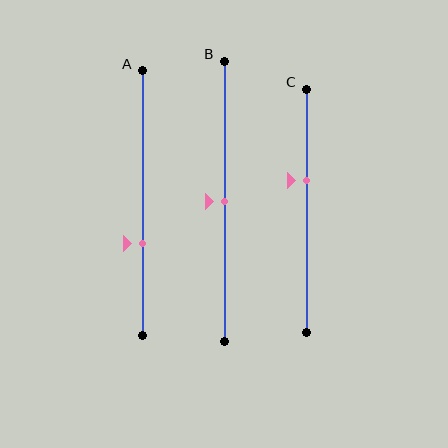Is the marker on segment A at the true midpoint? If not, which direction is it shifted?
No, the marker on segment A is shifted downward by about 15% of the segment length.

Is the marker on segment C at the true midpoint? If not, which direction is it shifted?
No, the marker on segment C is shifted upward by about 12% of the segment length.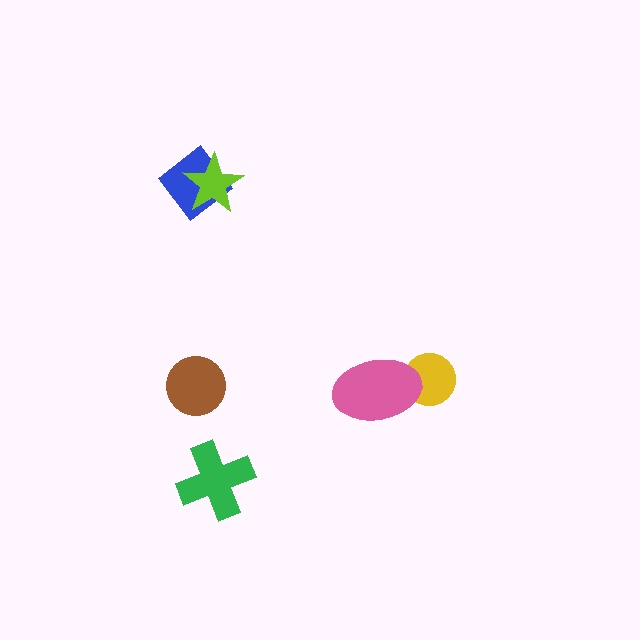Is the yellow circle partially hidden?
Yes, it is partially covered by another shape.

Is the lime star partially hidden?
No, no other shape covers it.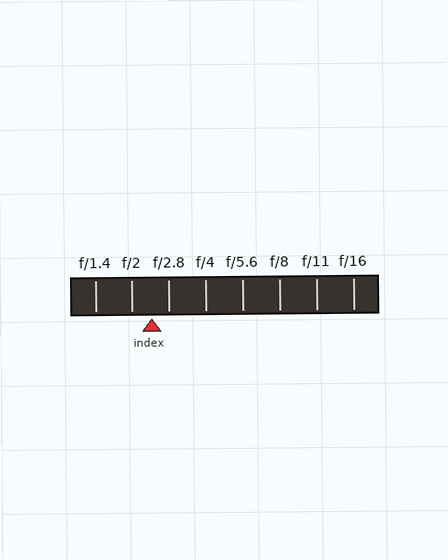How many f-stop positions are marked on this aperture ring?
There are 8 f-stop positions marked.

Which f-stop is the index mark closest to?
The index mark is closest to f/2.8.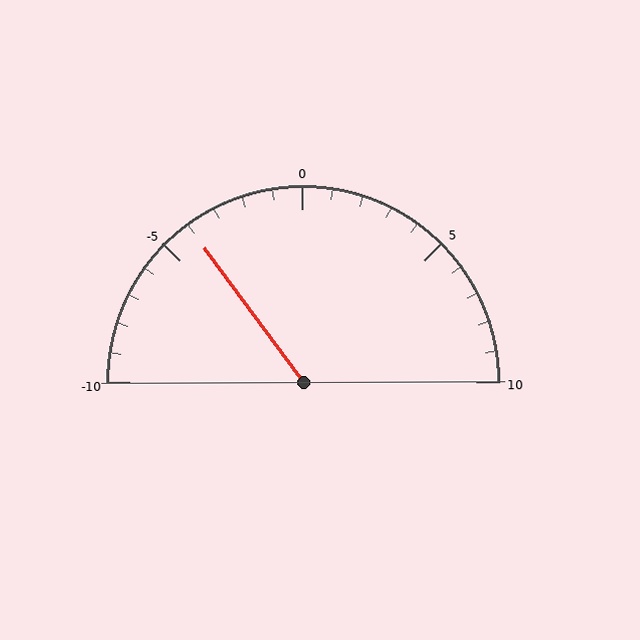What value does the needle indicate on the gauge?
The needle indicates approximately -4.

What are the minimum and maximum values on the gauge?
The gauge ranges from -10 to 10.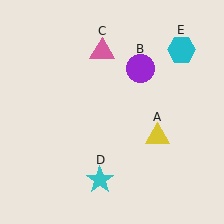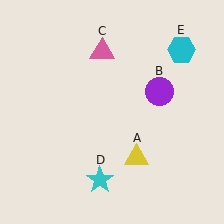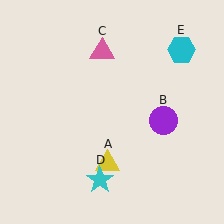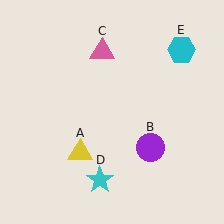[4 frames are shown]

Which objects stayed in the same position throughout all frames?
Pink triangle (object C) and cyan star (object D) and cyan hexagon (object E) remained stationary.